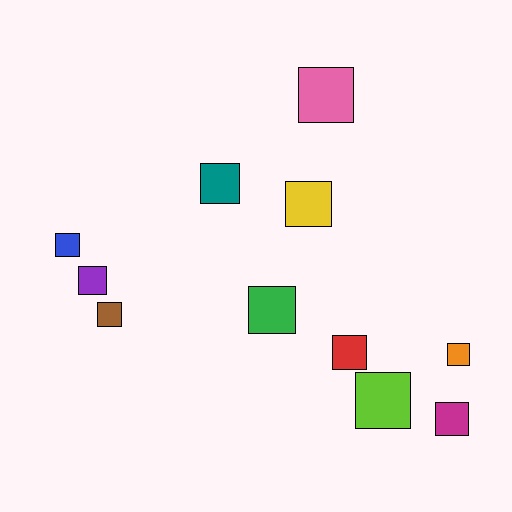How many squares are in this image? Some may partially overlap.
There are 11 squares.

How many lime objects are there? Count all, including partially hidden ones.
There is 1 lime object.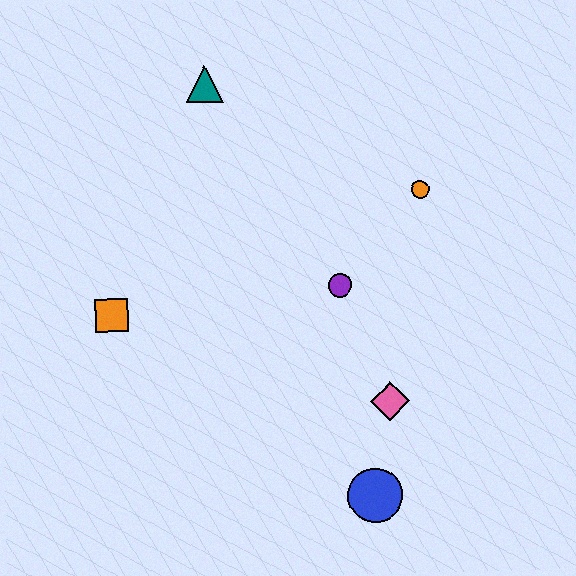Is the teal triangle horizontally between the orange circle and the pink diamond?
No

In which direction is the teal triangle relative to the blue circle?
The teal triangle is above the blue circle.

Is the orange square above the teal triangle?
No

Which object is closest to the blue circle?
The pink diamond is closest to the blue circle.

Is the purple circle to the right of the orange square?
Yes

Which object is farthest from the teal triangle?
The blue circle is farthest from the teal triangle.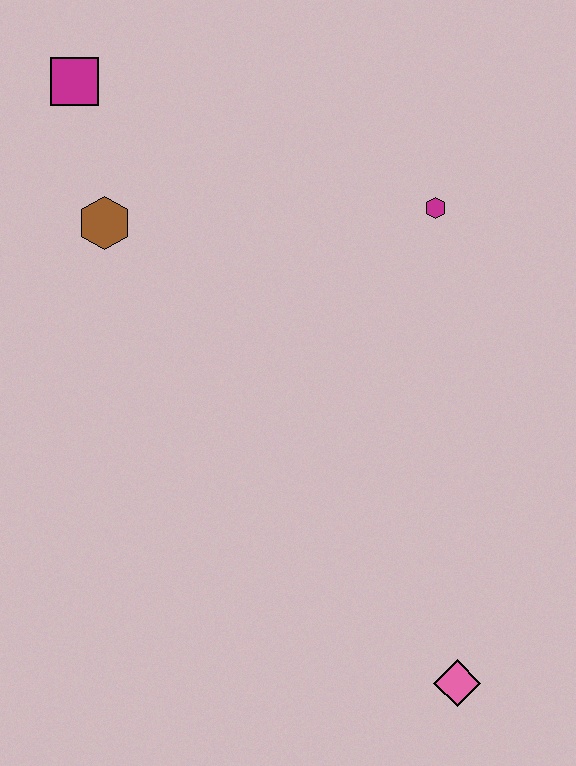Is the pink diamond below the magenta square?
Yes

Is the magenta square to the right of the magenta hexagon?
No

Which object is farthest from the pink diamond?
The magenta square is farthest from the pink diamond.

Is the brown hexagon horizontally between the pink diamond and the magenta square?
Yes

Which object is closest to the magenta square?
The brown hexagon is closest to the magenta square.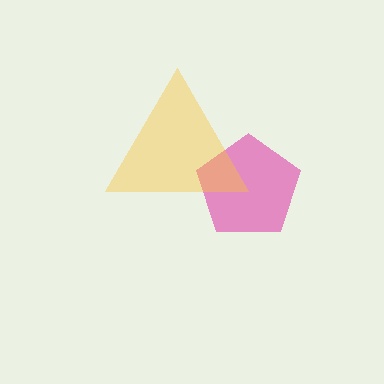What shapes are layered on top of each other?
The layered shapes are: a pink pentagon, a yellow triangle.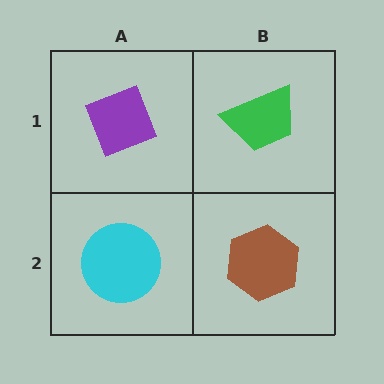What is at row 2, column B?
A brown hexagon.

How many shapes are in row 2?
2 shapes.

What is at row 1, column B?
A green trapezoid.